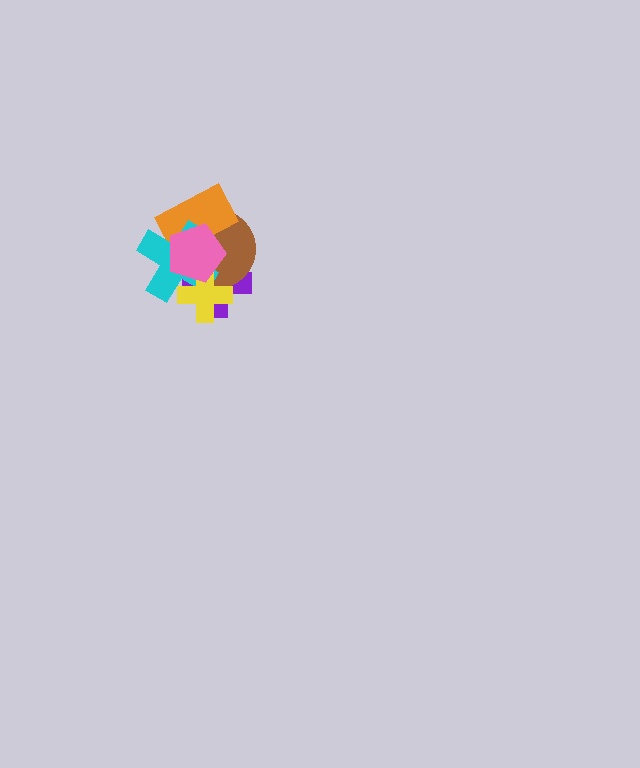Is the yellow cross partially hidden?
Yes, it is partially covered by another shape.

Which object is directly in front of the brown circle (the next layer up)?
The orange rectangle is directly in front of the brown circle.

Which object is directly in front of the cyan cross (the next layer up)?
The yellow cross is directly in front of the cyan cross.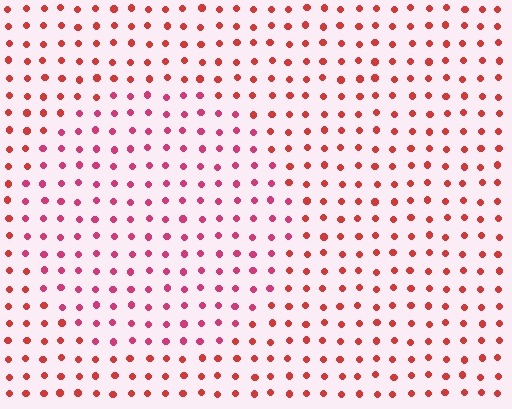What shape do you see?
I see a circle.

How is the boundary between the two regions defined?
The boundary is defined purely by a slight shift in hue (about 25 degrees). Spacing, size, and orientation are identical on both sides.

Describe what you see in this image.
The image is filled with small red elements in a uniform arrangement. A circle-shaped region is visible where the elements are tinted to a slightly different hue, forming a subtle color boundary.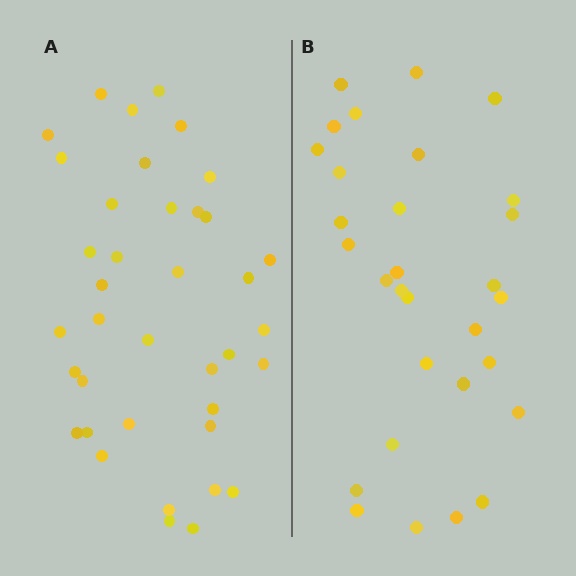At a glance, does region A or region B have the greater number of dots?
Region A (the left region) has more dots.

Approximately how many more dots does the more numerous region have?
Region A has roughly 8 or so more dots than region B.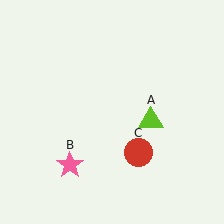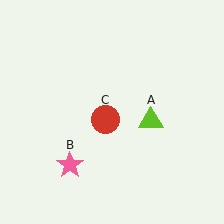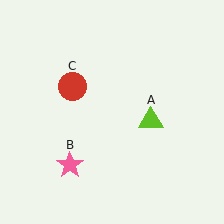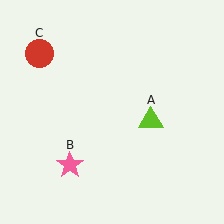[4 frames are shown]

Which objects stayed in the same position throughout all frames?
Lime triangle (object A) and pink star (object B) remained stationary.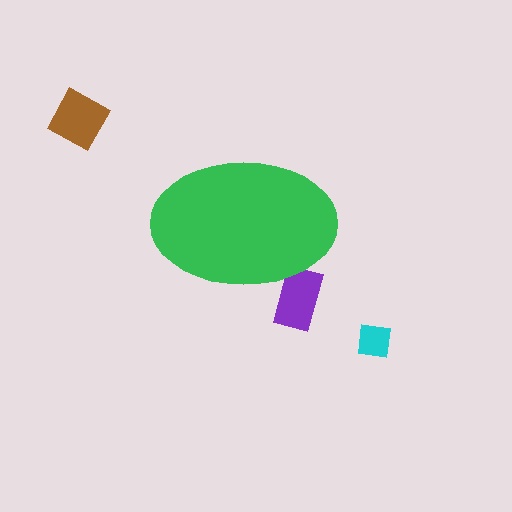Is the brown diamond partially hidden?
No, the brown diamond is fully visible.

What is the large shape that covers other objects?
A green ellipse.